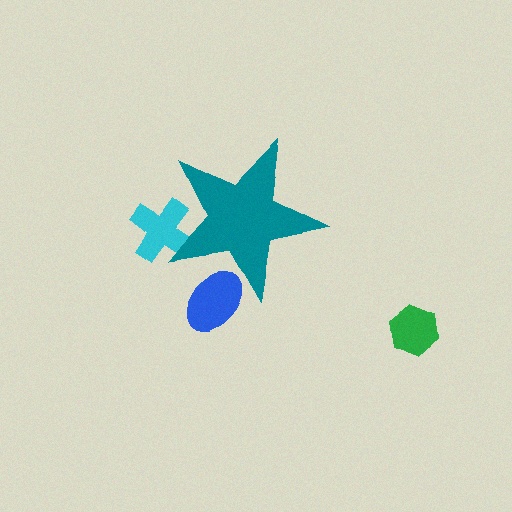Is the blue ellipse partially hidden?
Yes, the blue ellipse is partially hidden behind the teal star.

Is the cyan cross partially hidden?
Yes, the cyan cross is partially hidden behind the teal star.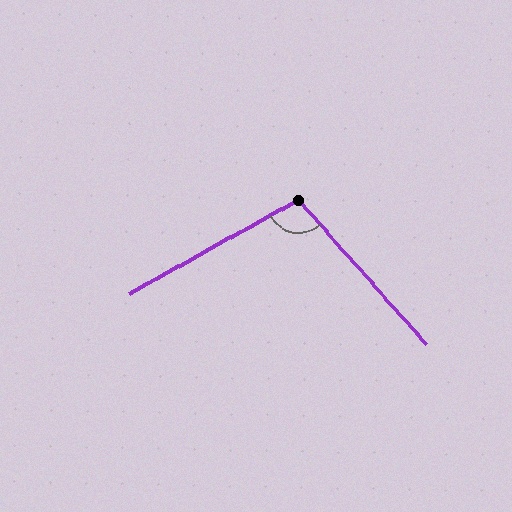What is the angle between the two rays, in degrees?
Approximately 102 degrees.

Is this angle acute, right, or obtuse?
It is obtuse.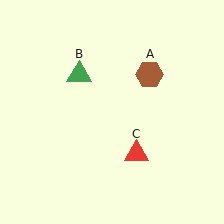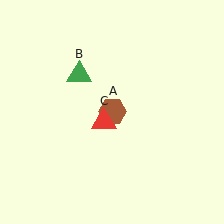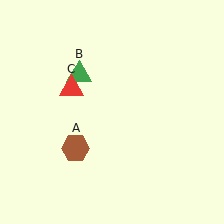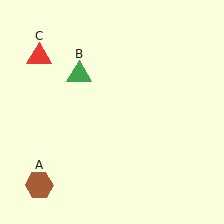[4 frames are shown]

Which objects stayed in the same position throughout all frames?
Green triangle (object B) remained stationary.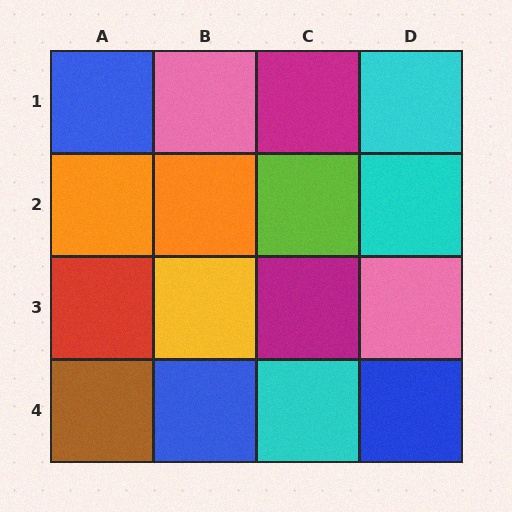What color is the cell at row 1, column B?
Pink.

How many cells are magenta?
2 cells are magenta.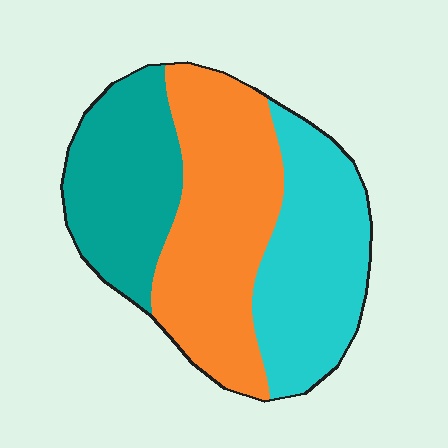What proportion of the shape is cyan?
Cyan covers about 30% of the shape.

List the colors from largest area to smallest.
From largest to smallest: orange, cyan, teal.